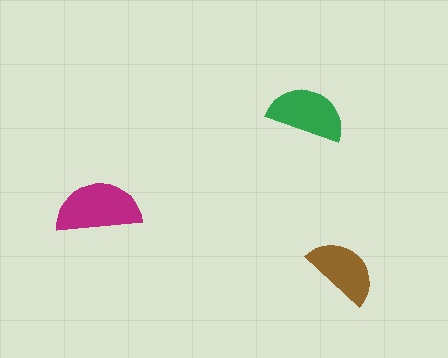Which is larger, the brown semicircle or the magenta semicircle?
The magenta one.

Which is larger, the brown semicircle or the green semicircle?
The green one.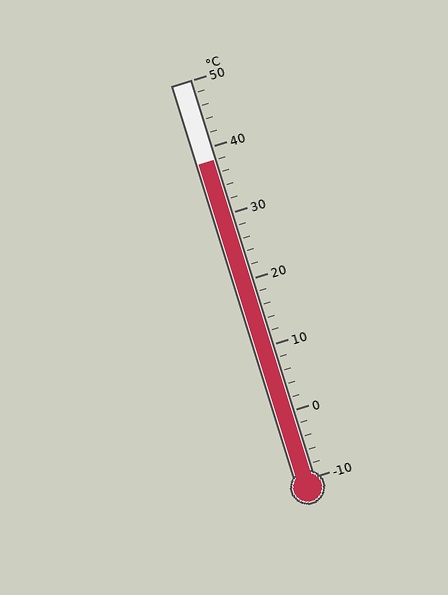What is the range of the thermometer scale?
The thermometer scale ranges from -10°C to 50°C.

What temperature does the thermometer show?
The thermometer shows approximately 38°C.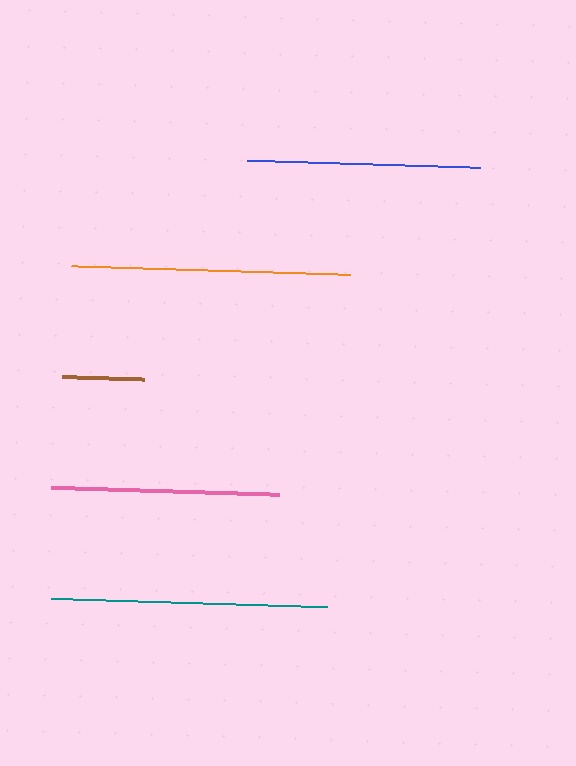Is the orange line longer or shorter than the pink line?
The orange line is longer than the pink line.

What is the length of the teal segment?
The teal segment is approximately 276 pixels long.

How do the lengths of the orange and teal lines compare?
The orange and teal lines are approximately the same length.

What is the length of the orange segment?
The orange segment is approximately 278 pixels long.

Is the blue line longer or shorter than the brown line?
The blue line is longer than the brown line.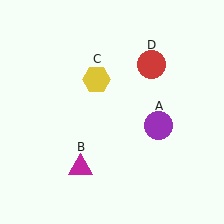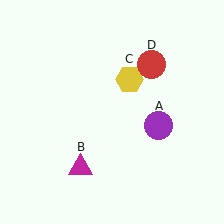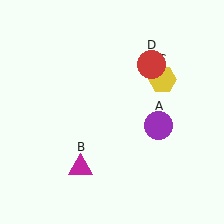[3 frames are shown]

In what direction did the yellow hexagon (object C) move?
The yellow hexagon (object C) moved right.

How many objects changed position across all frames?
1 object changed position: yellow hexagon (object C).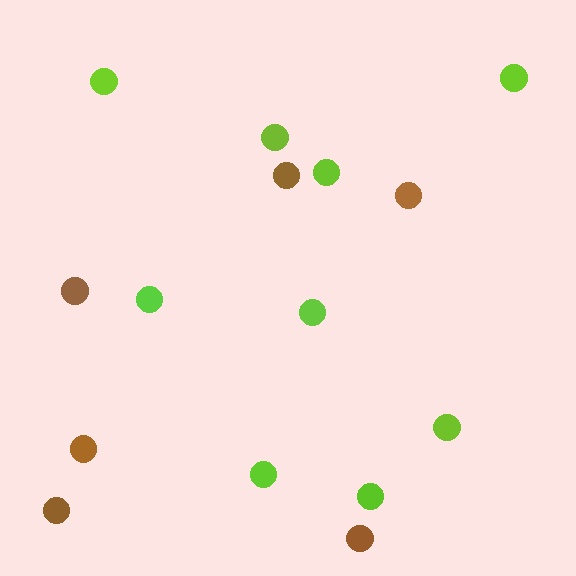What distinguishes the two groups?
There are 2 groups: one group of brown circles (6) and one group of lime circles (9).